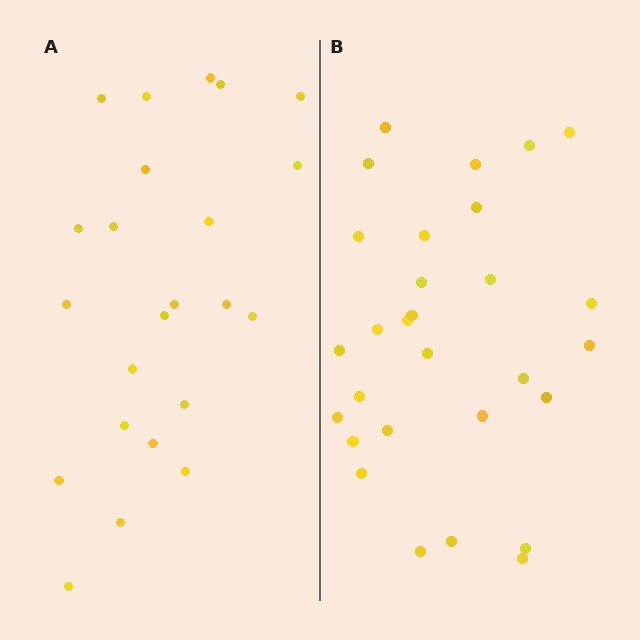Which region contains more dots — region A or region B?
Region B (the right region) has more dots.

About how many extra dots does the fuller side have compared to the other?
Region B has about 6 more dots than region A.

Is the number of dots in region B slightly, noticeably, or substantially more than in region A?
Region B has noticeably more, but not dramatically so. The ratio is roughly 1.3 to 1.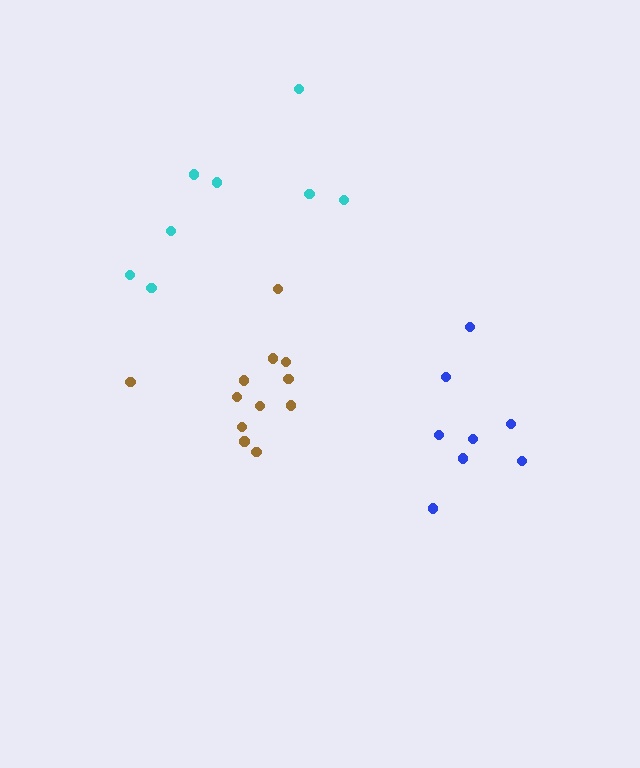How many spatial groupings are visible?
There are 3 spatial groupings.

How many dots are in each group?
Group 1: 8 dots, Group 2: 12 dots, Group 3: 8 dots (28 total).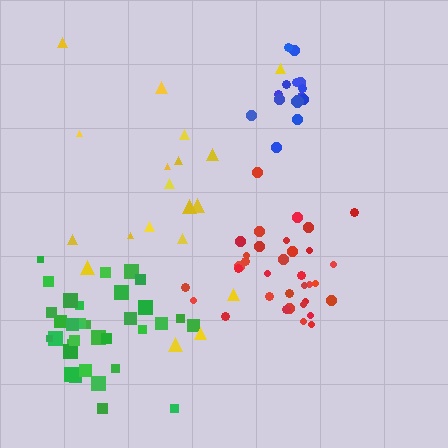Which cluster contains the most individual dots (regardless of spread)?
Green (34).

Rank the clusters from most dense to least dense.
red, blue, green, yellow.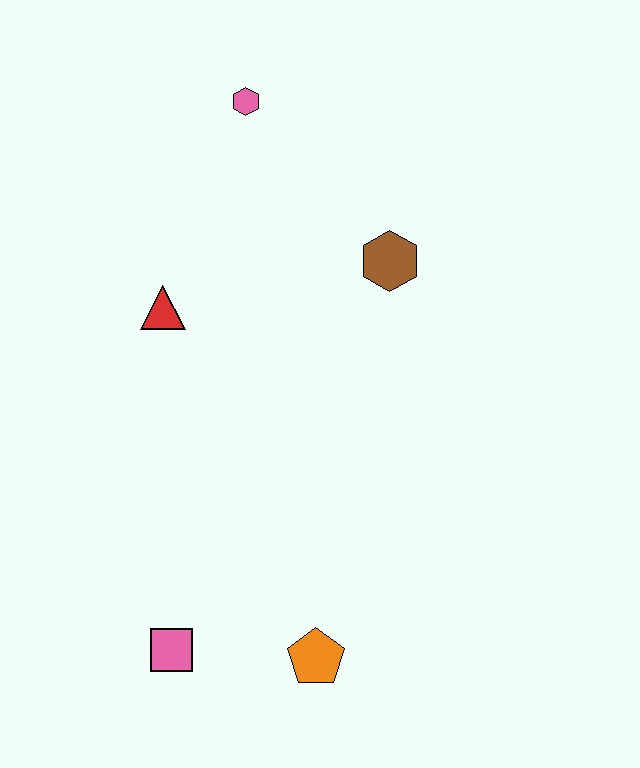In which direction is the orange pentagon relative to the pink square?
The orange pentagon is to the right of the pink square.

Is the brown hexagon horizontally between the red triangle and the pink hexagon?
No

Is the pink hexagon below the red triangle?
No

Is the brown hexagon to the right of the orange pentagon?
Yes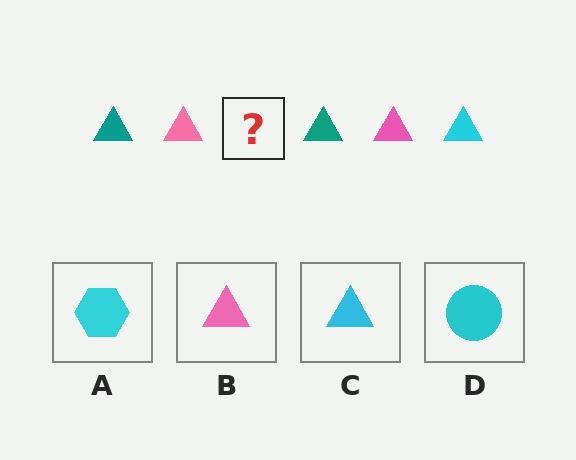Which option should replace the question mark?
Option C.